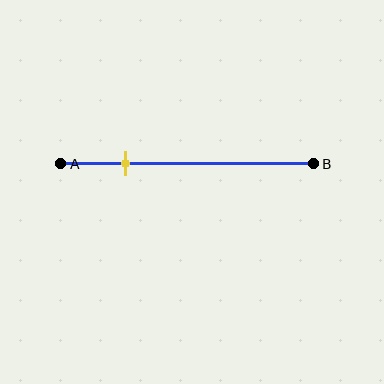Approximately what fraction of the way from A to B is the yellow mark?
The yellow mark is approximately 25% of the way from A to B.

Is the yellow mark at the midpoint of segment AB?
No, the mark is at about 25% from A, not at the 50% midpoint.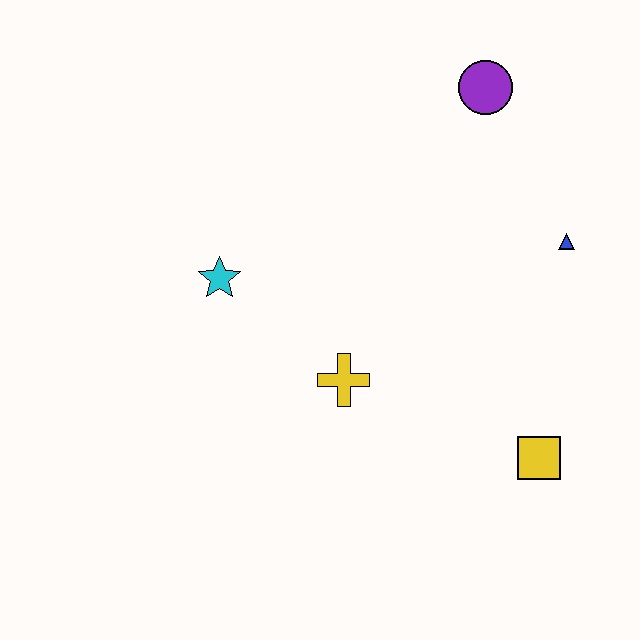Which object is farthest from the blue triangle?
The cyan star is farthest from the blue triangle.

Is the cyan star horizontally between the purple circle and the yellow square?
No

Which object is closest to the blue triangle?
The purple circle is closest to the blue triangle.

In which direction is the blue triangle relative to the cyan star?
The blue triangle is to the right of the cyan star.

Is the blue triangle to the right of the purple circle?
Yes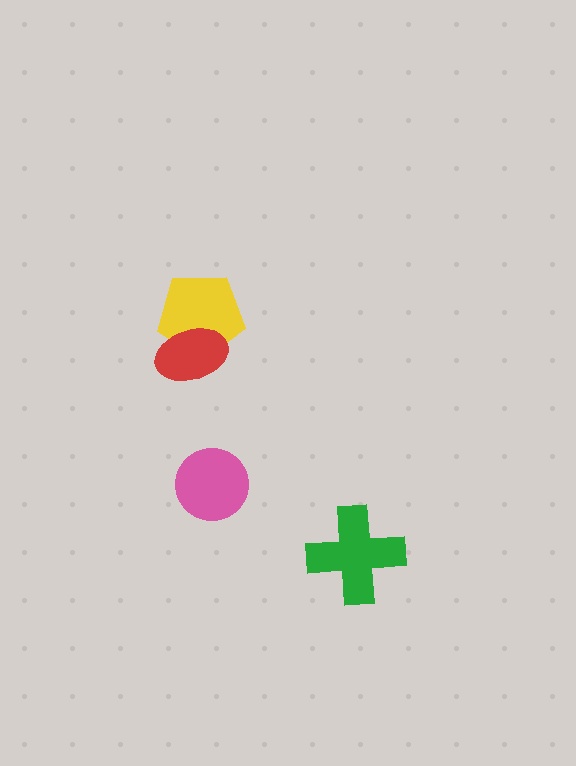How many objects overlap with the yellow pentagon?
1 object overlaps with the yellow pentagon.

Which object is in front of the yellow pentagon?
The red ellipse is in front of the yellow pentagon.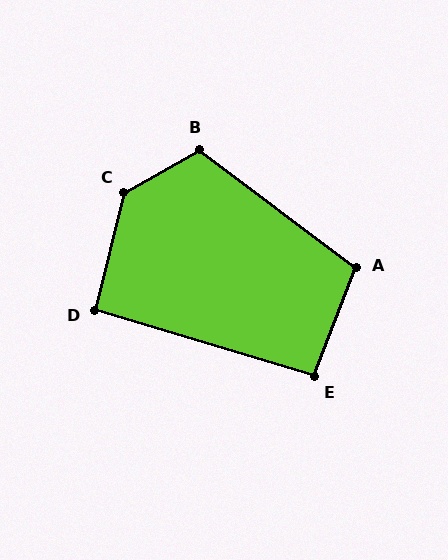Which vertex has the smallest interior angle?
D, at approximately 93 degrees.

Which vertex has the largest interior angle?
C, at approximately 134 degrees.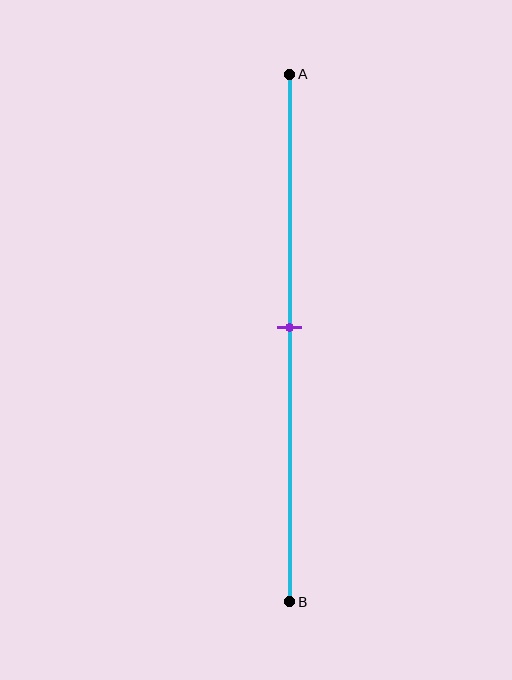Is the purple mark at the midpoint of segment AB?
Yes, the mark is approximately at the midpoint.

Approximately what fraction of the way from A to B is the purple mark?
The purple mark is approximately 50% of the way from A to B.